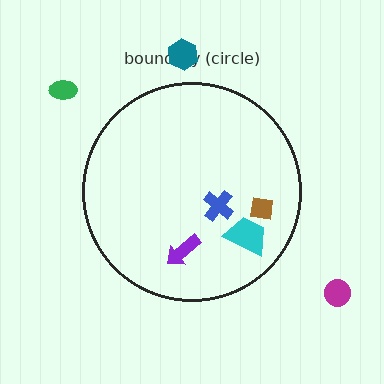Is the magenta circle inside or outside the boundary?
Outside.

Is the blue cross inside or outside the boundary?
Inside.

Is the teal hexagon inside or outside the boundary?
Outside.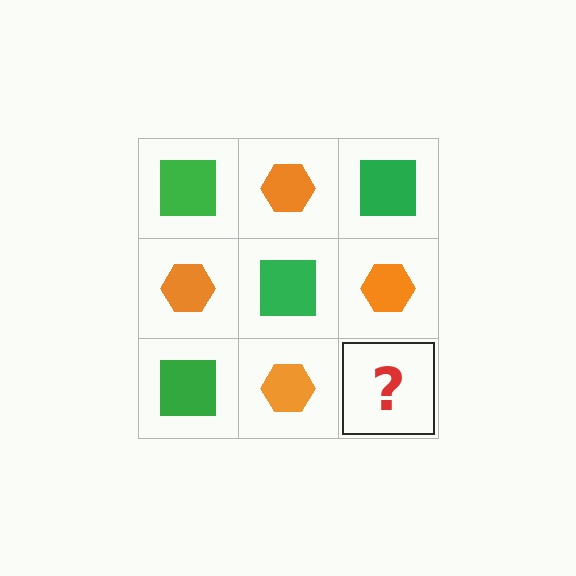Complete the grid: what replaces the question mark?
The question mark should be replaced with a green square.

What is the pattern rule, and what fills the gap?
The rule is that it alternates green square and orange hexagon in a checkerboard pattern. The gap should be filled with a green square.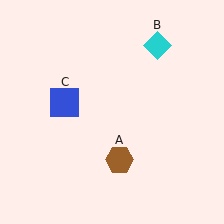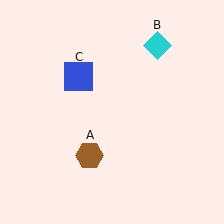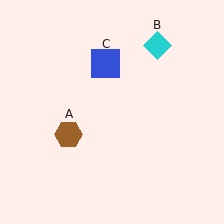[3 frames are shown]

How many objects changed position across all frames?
2 objects changed position: brown hexagon (object A), blue square (object C).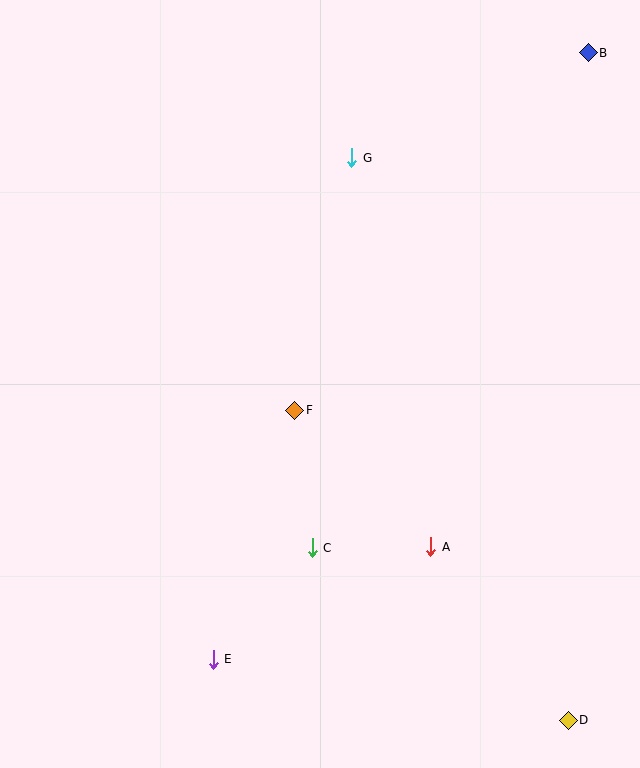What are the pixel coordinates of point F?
Point F is at (295, 410).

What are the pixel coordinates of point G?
Point G is at (352, 158).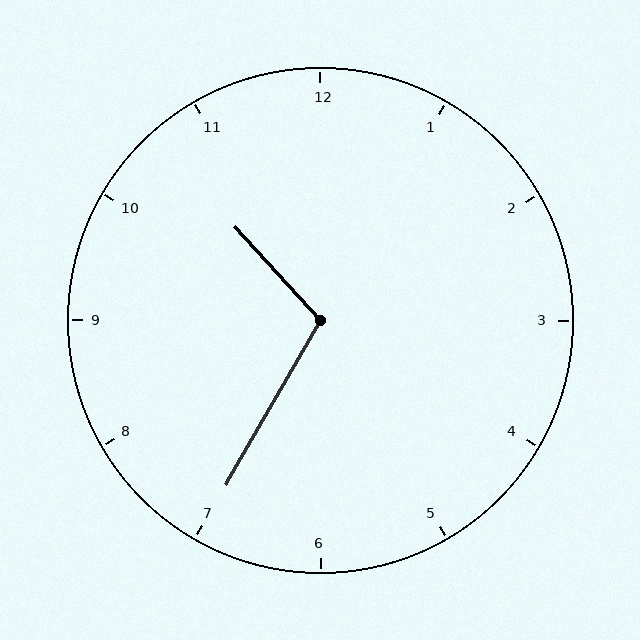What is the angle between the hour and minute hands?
Approximately 108 degrees.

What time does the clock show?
10:35.